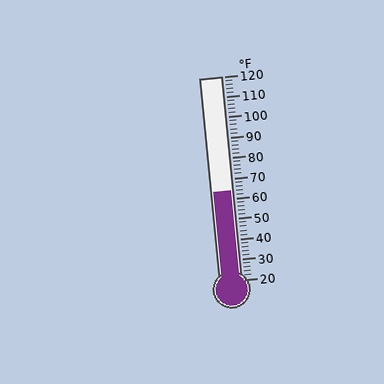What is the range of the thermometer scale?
The thermometer scale ranges from 20°F to 120°F.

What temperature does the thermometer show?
The thermometer shows approximately 64°F.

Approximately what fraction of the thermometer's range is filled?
The thermometer is filled to approximately 45% of its range.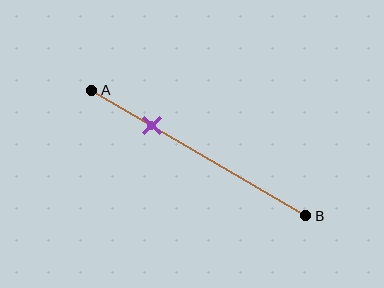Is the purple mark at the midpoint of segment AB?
No, the mark is at about 30% from A, not at the 50% midpoint.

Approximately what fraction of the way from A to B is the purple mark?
The purple mark is approximately 30% of the way from A to B.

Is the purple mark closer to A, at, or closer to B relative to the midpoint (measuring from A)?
The purple mark is closer to point A than the midpoint of segment AB.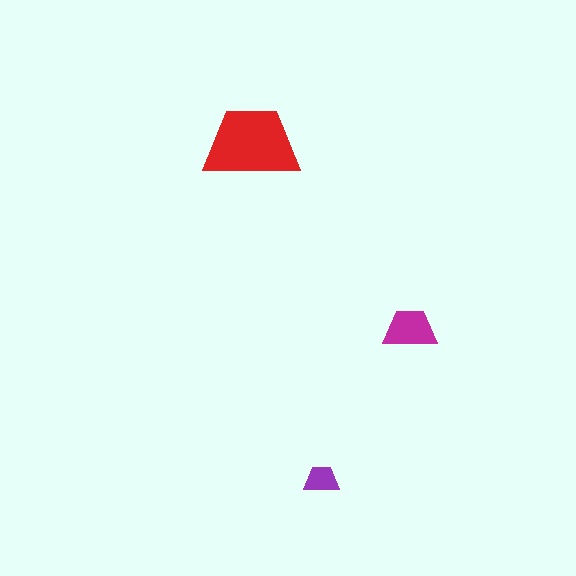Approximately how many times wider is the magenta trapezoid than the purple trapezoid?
About 1.5 times wider.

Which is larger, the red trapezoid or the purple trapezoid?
The red one.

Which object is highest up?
The red trapezoid is topmost.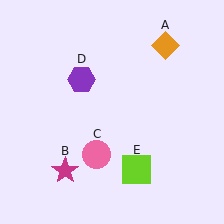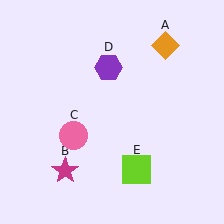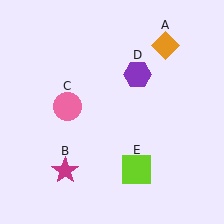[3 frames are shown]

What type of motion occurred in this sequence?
The pink circle (object C), purple hexagon (object D) rotated clockwise around the center of the scene.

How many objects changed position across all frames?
2 objects changed position: pink circle (object C), purple hexagon (object D).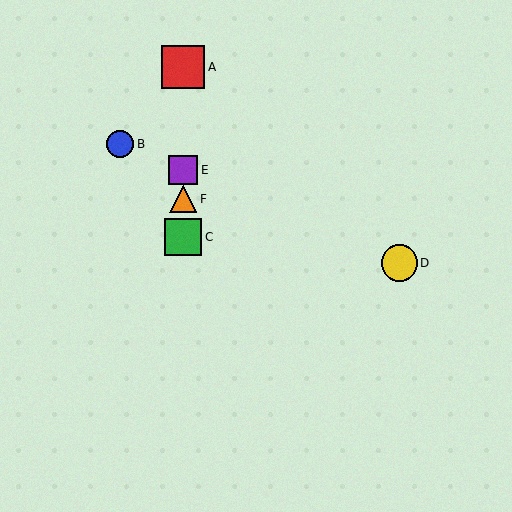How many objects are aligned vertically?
4 objects (A, C, E, F) are aligned vertically.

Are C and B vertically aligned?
No, C is at x≈183 and B is at x≈120.